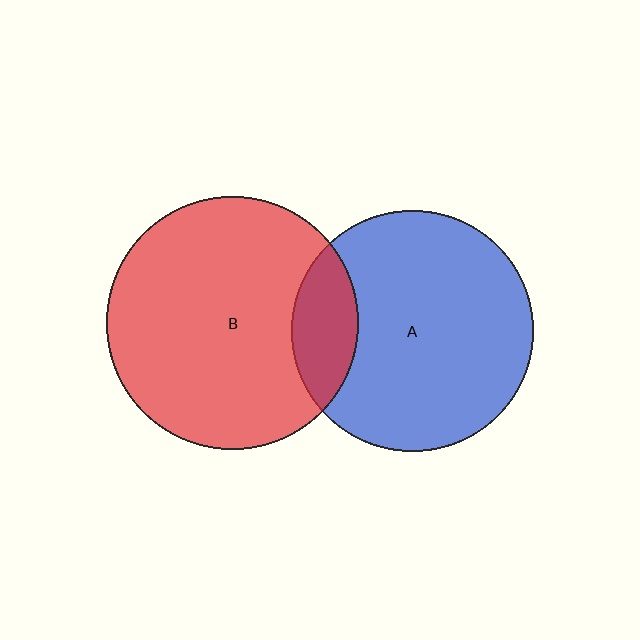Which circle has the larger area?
Circle B (red).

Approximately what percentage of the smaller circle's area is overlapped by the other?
Approximately 15%.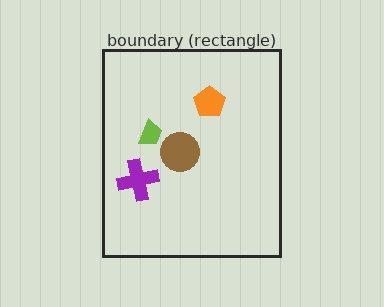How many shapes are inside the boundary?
4 inside, 0 outside.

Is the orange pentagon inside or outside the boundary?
Inside.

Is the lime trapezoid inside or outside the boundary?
Inside.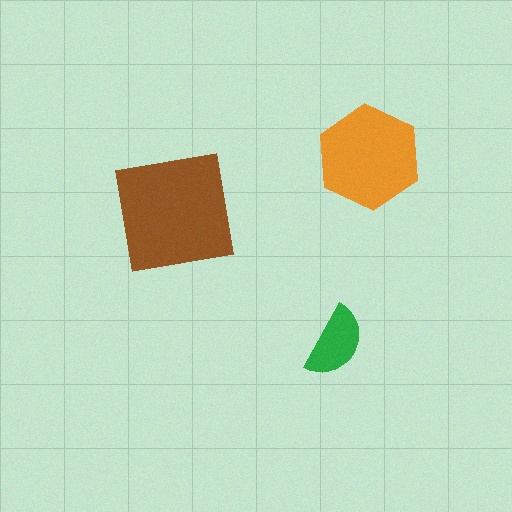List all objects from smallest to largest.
The green semicircle, the orange hexagon, the brown square.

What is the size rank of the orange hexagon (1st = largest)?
2nd.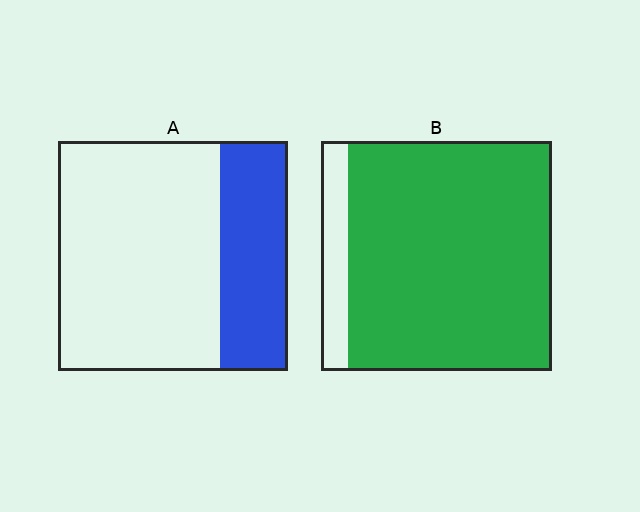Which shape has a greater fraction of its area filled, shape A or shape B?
Shape B.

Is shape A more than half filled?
No.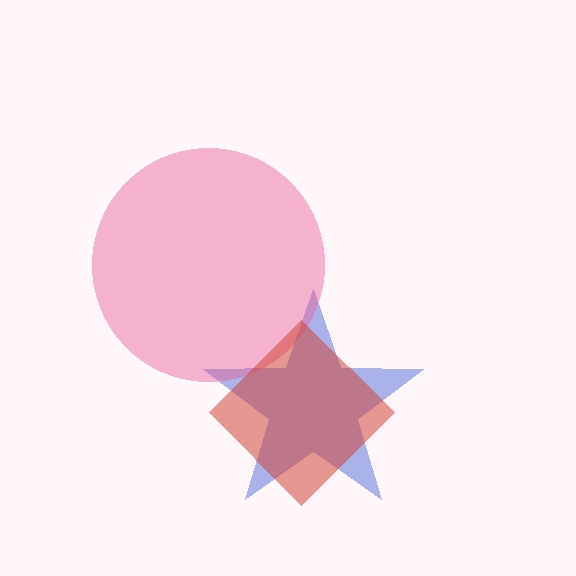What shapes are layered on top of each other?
The layered shapes are: a blue star, a pink circle, a red diamond.